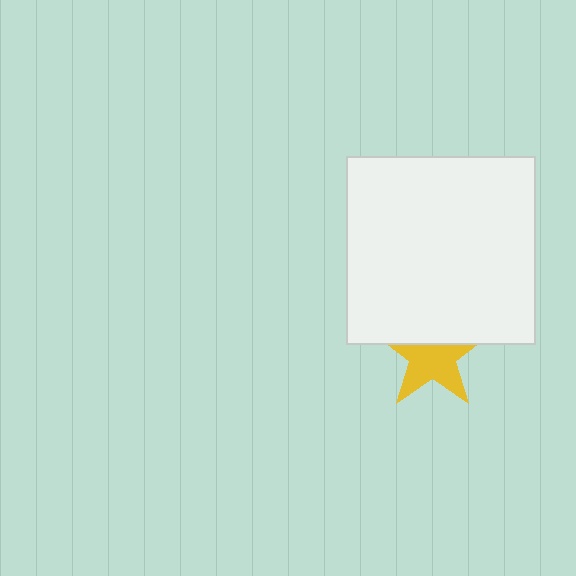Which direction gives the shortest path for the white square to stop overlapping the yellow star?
Moving up gives the shortest separation.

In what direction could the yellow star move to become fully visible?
The yellow star could move down. That would shift it out from behind the white square entirely.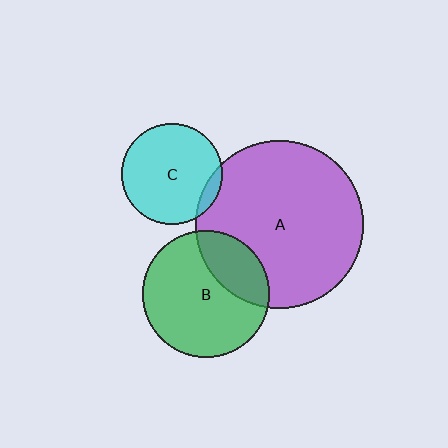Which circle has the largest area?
Circle A (purple).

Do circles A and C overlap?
Yes.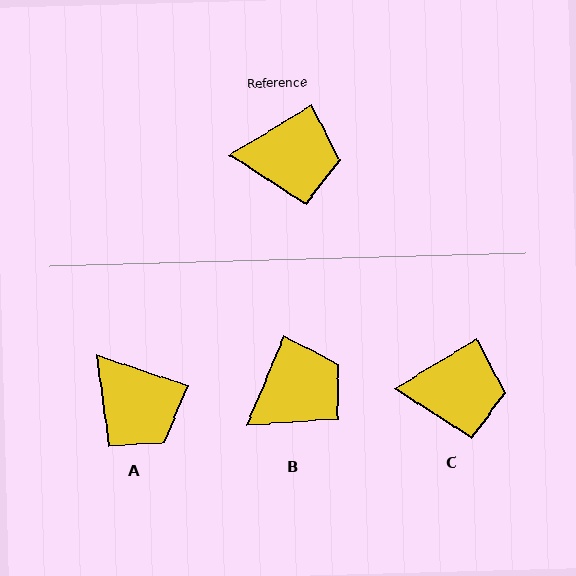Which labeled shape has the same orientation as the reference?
C.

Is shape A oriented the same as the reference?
No, it is off by about 50 degrees.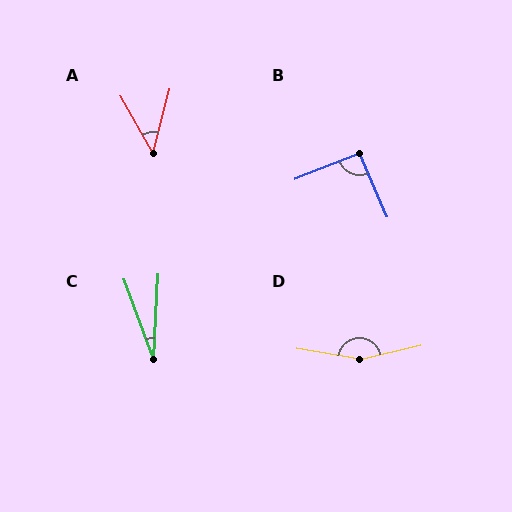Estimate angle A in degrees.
Approximately 43 degrees.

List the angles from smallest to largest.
C (23°), A (43°), B (91°), D (157°).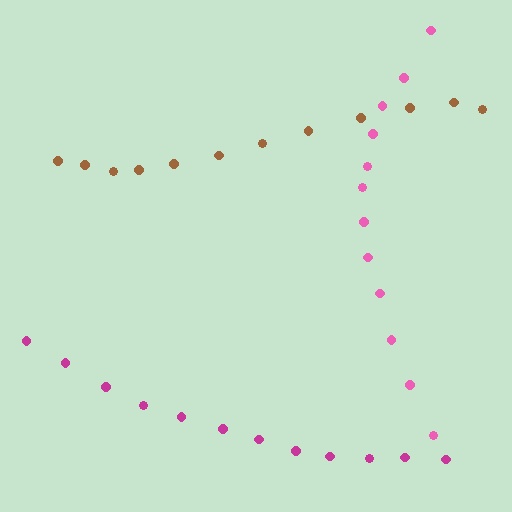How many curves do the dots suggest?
There are 3 distinct paths.